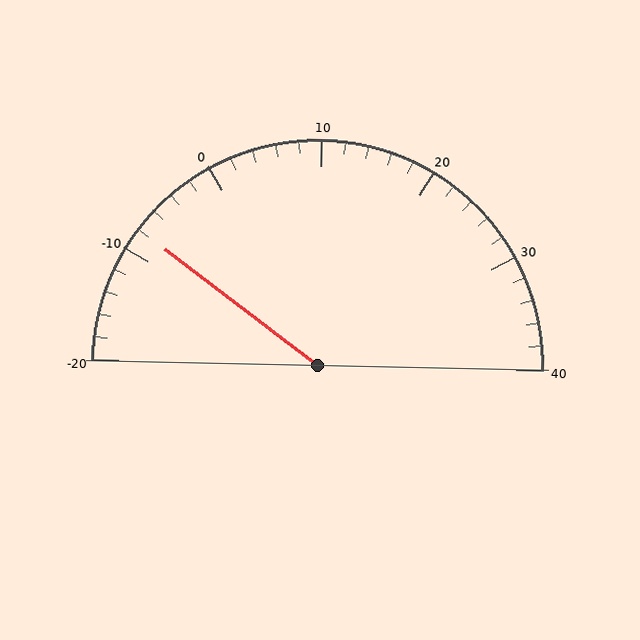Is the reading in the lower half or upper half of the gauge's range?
The reading is in the lower half of the range (-20 to 40).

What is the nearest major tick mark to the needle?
The nearest major tick mark is -10.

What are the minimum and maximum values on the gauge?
The gauge ranges from -20 to 40.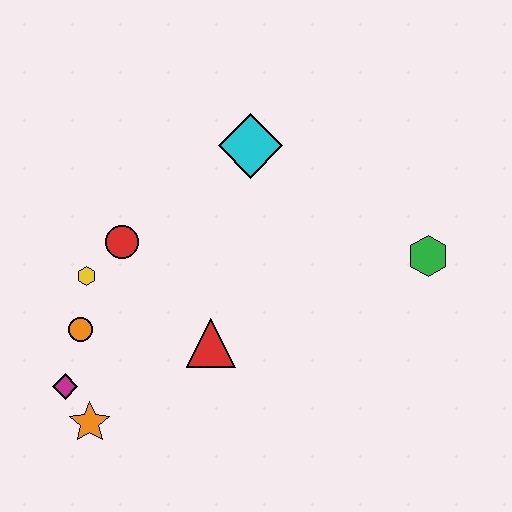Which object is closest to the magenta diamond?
The orange star is closest to the magenta diamond.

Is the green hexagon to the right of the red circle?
Yes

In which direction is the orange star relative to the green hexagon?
The orange star is to the left of the green hexagon.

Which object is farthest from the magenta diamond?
The green hexagon is farthest from the magenta diamond.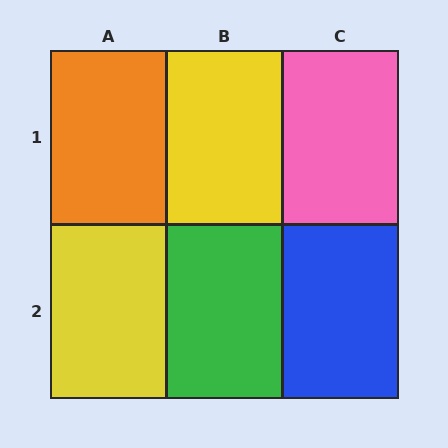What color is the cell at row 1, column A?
Orange.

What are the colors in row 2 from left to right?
Yellow, green, blue.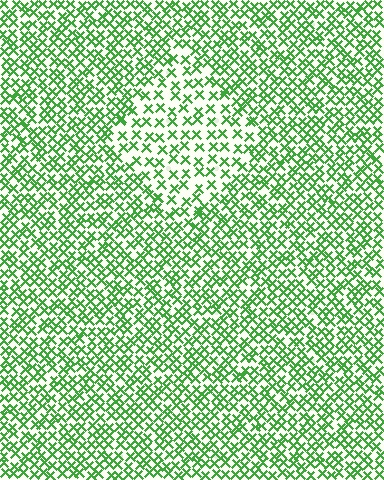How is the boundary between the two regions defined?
The boundary is defined by a change in element density (approximately 1.8x ratio). All elements are the same color, size, and shape.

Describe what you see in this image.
The image contains small green elements arranged at two different densities. A diamond-shaped region is visible where the elements are less densely packed than the surrounding area.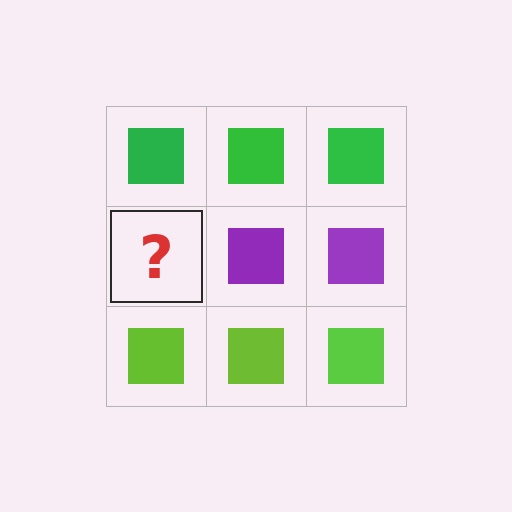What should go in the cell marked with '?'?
The missing cell should contain a purple square.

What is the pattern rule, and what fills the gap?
The rule is that each row has a consistent color. The gap should be filled with a purple square.